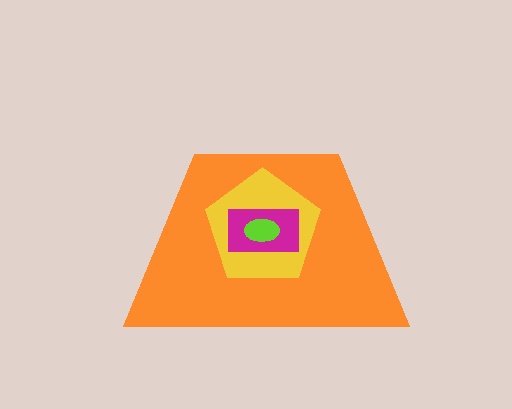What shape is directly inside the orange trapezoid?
The yellow pentagon.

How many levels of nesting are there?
4.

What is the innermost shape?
The lime ellipse.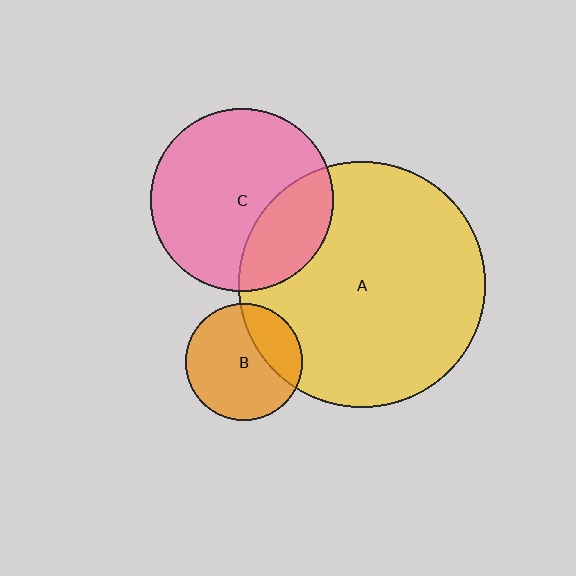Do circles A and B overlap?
Yes.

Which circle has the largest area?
Circle A (yellow).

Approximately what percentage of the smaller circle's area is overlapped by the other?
Approximately 25%.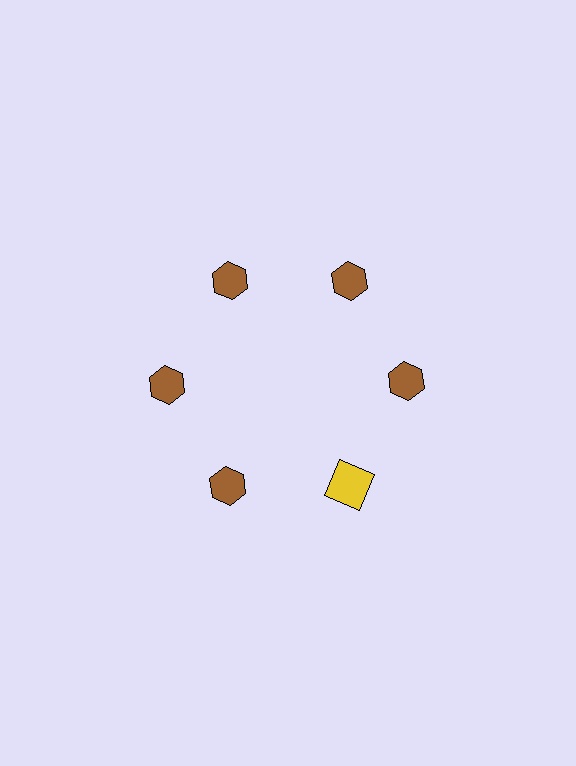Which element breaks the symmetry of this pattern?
The yellow square at roughly the 5 o'clock position breaks the symmetry. All other shapes are brown hexagons.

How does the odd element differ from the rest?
It differs in both color (yellow instead of brown) and shape (square instead of hexagon).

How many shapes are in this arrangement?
There are 6 shapes arranged in a ring pattern.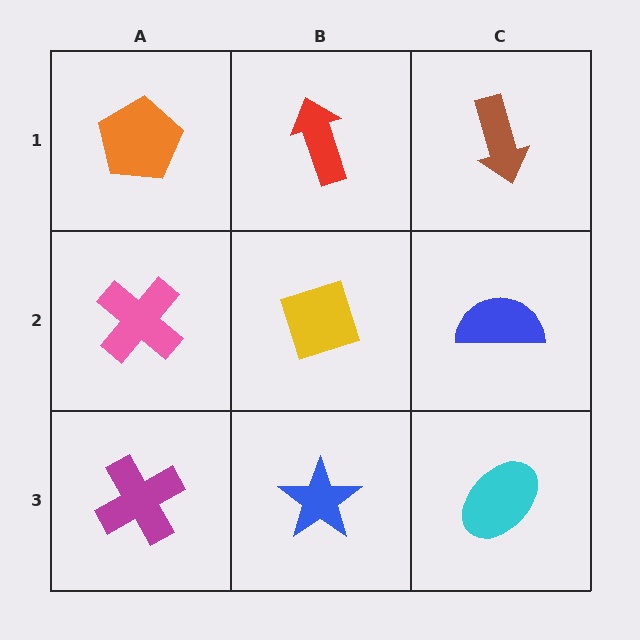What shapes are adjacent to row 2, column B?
A red arrow (row 1, column B), a blue star (row 3, column B), a pink cross (row 2, column A), a blue semicircle (row 2, column C).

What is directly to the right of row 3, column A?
A blue star.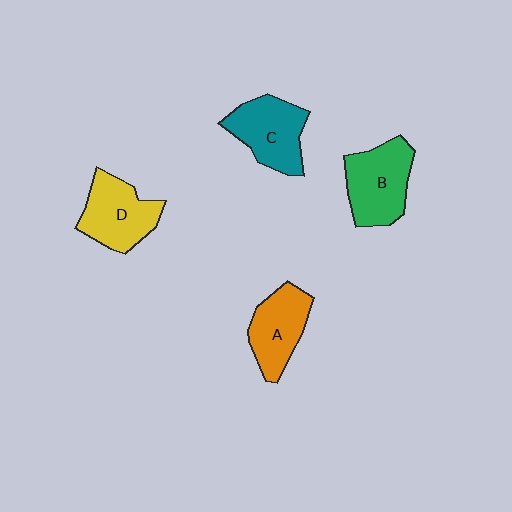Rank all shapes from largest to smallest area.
From largest to smallest: B (green), C (teal), D (yellow), A (orange).